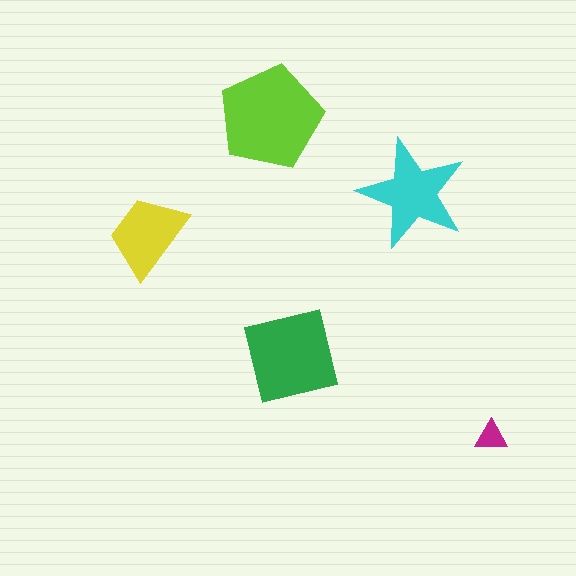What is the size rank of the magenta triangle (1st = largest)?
5th.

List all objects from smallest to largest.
The magenta triangle, the yellow trapezoid, the cyan star, the green square, the lime pentagon.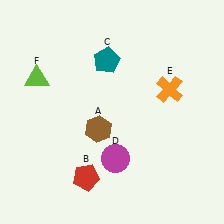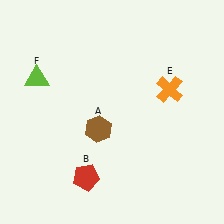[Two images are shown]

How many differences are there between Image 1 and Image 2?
There are 2 differences between the two images.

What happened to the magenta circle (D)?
The magenta circle (D) was removed in Image 2. It was in the bottom-right area of Image 1.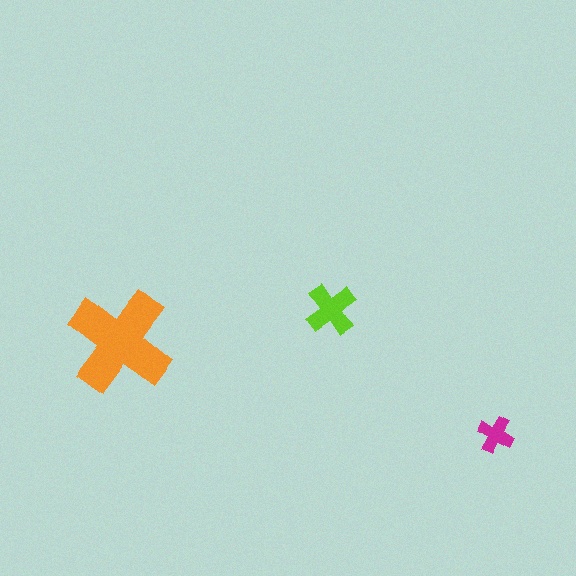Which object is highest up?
The lime cross is topmost.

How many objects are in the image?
There are 3 objects in the image.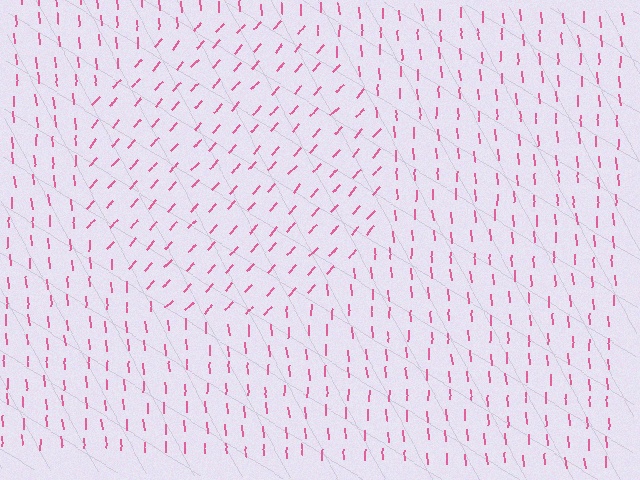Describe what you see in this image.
The image is filled with small pink line segments. A circle region in the image has lines oriented differently from the surrounding lines, creating a visible texture boundary.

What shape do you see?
I see a circle.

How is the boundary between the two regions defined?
The boundary is defined purely by a change in line orientation (approximately 45 degrees difference). All lines are the same color and thickness.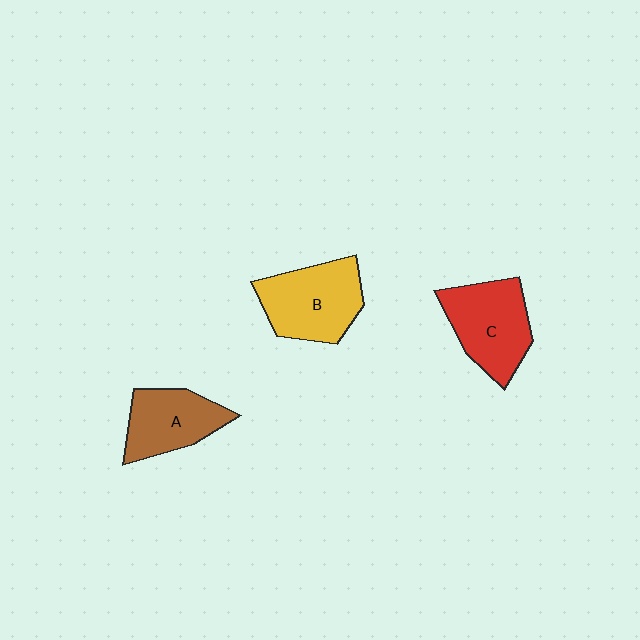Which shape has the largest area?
Shape B (yellow).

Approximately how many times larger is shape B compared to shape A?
Approximately 1.2 times.